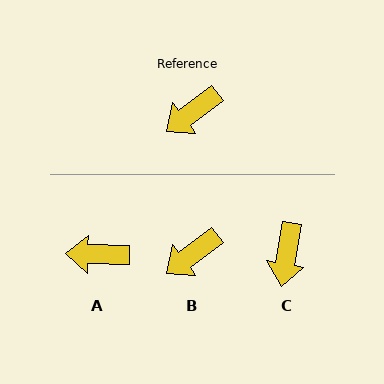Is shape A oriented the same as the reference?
No, it is off by about 38 degrees.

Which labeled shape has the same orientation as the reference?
B.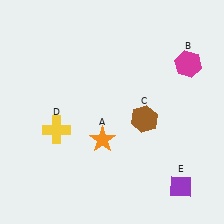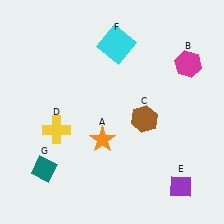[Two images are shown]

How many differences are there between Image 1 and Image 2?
There are 2 differences between the two images.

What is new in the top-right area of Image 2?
A cyan square (F) was added in the top-right area of Image 2.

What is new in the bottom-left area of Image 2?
A teal diamond (G) was added in the bottom-left area of Image 2.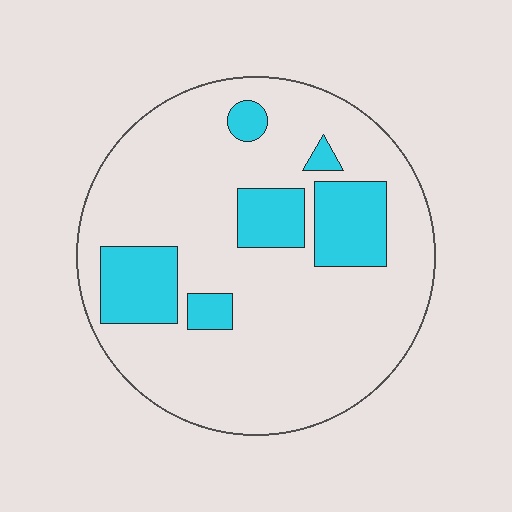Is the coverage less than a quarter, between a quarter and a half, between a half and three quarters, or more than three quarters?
Less than a quarter.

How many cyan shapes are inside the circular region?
6.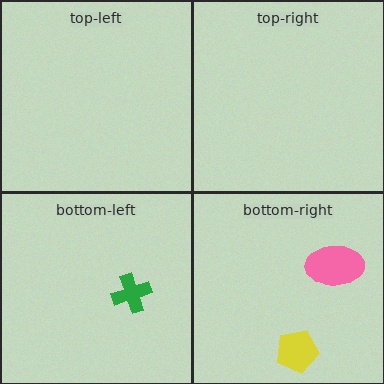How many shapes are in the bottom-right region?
2.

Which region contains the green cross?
The bottom-left region.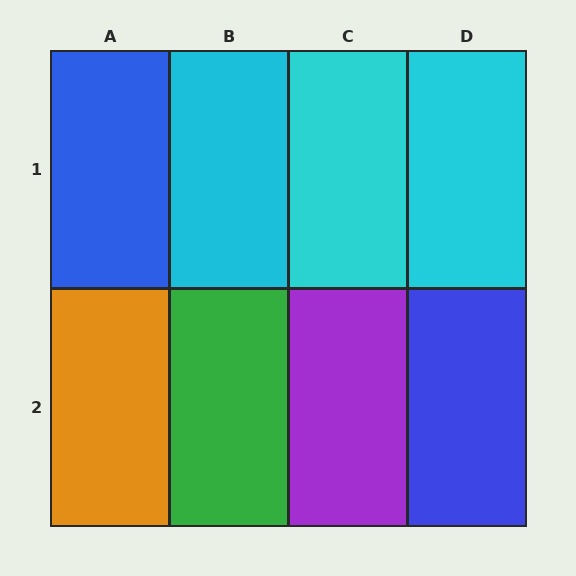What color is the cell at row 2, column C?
Purple.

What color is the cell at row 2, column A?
Orange.